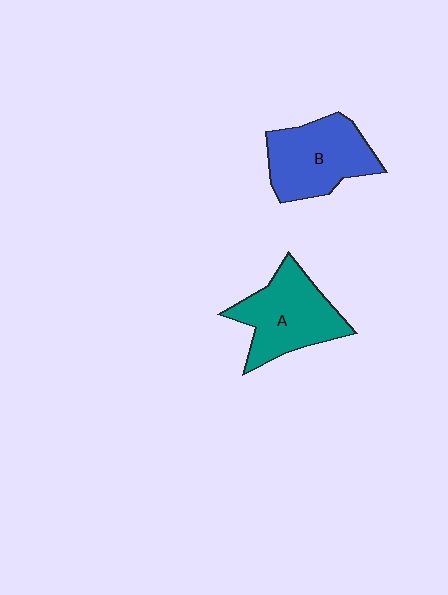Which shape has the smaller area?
Shape B (blue).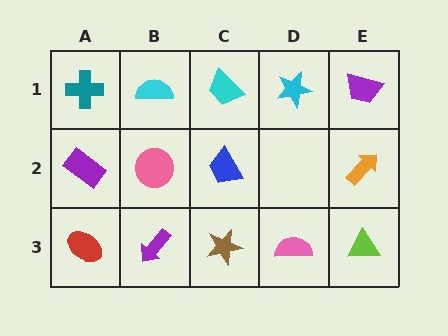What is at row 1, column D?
A cyan star.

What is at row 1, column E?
A purple trapezoid.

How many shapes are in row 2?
4 shapes.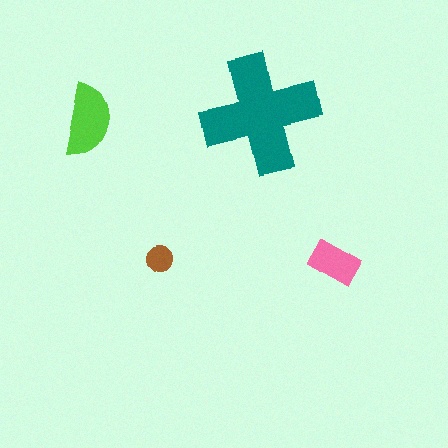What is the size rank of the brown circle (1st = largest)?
4th.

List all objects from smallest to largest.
The brown circle, the pink rectangle, the lime semicircle, the teal cross.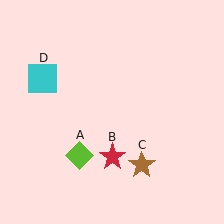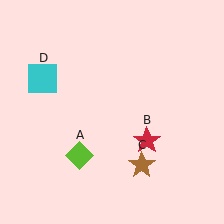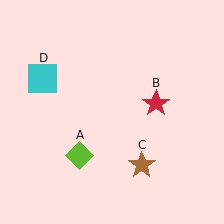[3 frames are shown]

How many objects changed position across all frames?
1 object changed position: red star (object B).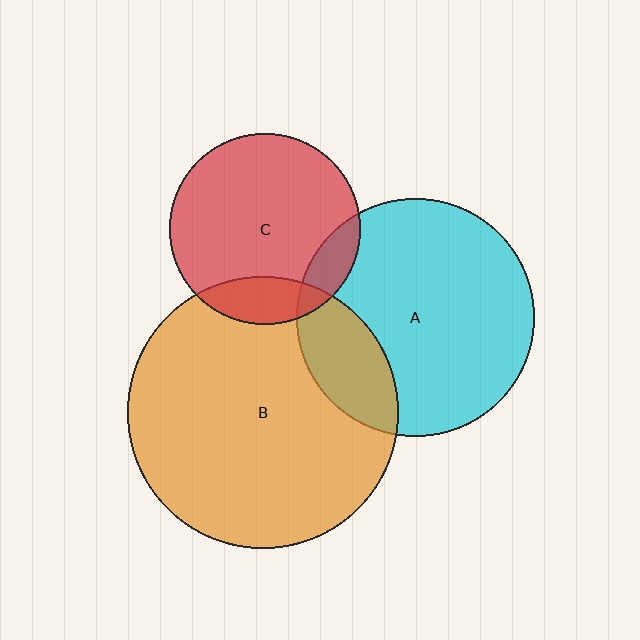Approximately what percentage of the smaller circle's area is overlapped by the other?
Approximately 10%.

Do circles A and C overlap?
Yes.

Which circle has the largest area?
Circle B (orange).